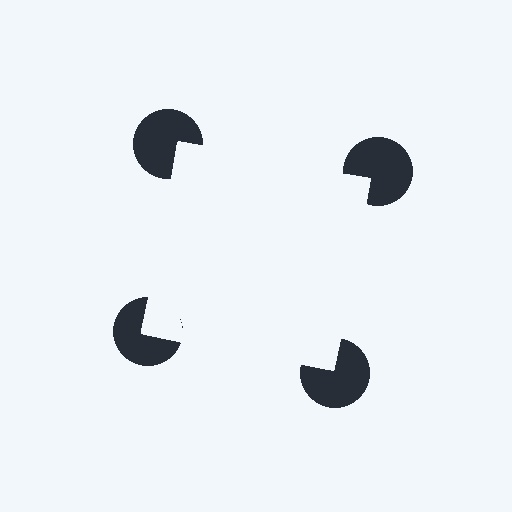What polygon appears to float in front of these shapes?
An illusory square — its edges are inferred from the aligned wedge cuts in the pac-man discs, not physically drawn.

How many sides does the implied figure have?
4 sides.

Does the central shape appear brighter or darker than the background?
It typically appears slightly brighter than the background, even though no actual brightness change is drawn.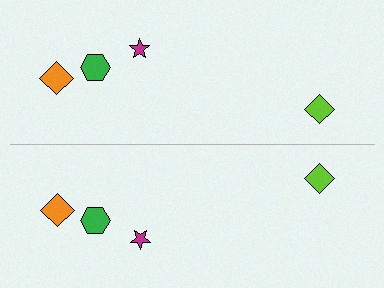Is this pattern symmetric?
Yes, this pattern has bilateral (reflection) symmetry.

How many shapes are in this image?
There are 8 shapes in this image.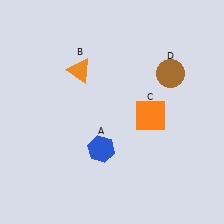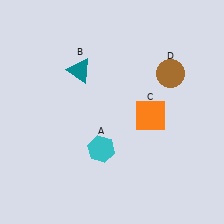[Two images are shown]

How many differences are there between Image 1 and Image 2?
There are 2 differences between the two images.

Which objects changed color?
A changed from blue to cyan. B changed from orange to teal.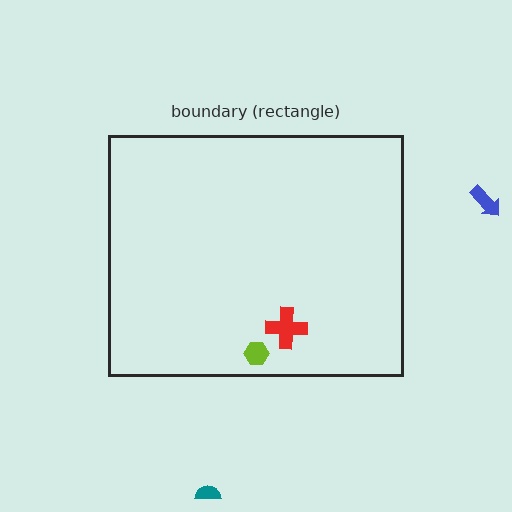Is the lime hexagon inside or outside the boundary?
Inside.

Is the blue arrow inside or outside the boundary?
Outside.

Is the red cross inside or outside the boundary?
Inside.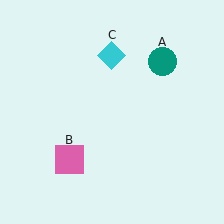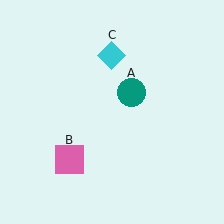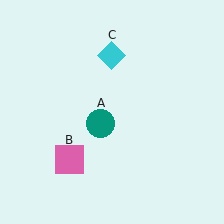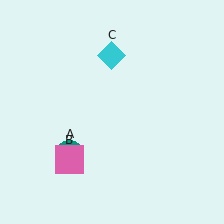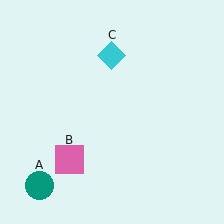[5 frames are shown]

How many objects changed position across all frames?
1 object changed position: teal circle (object A).